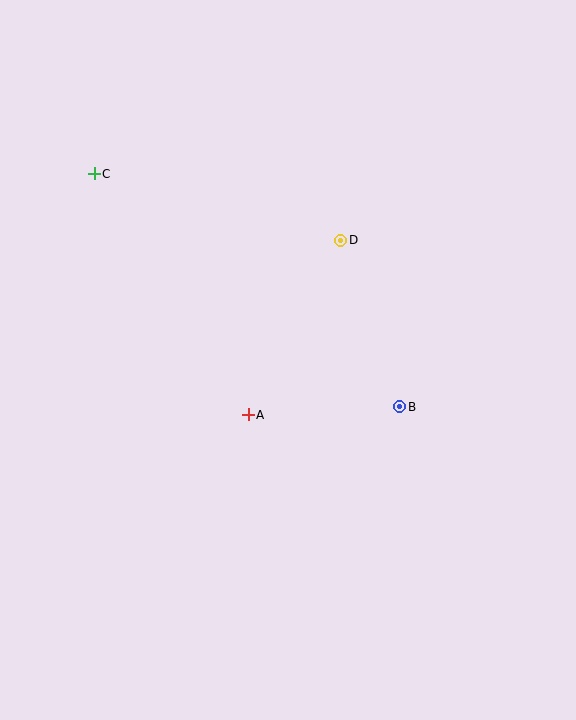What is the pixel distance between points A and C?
The distance between A and C is 286 pixels.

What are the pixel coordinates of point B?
Point B is at (400, 407).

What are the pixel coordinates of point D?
Point D is at (341, 240).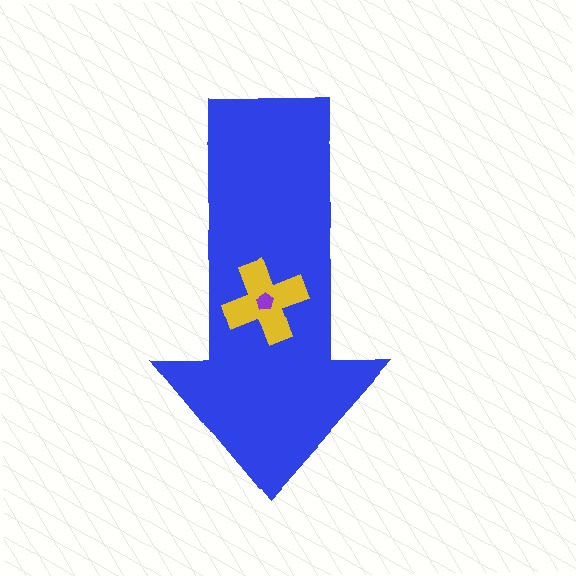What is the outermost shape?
The blue arrow.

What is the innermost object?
The purple pentagon.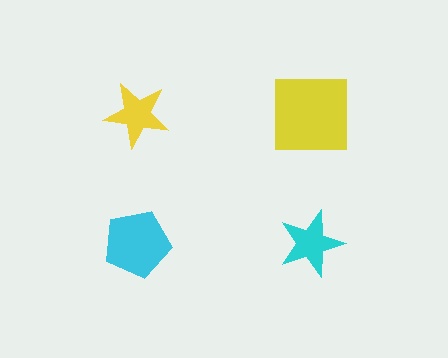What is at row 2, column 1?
A cyan pentagon.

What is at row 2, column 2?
A cyan star.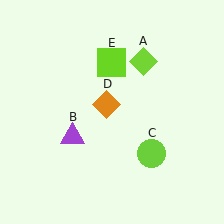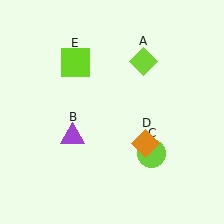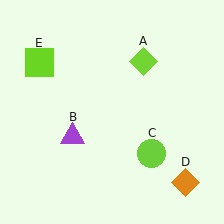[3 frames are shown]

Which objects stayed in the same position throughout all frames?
Lime diamond (object A) and purple triangle (object B) and lime circle (object C) remained stationary.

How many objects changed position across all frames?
2 objects changed position: orange diamond (object D), lime square (object E).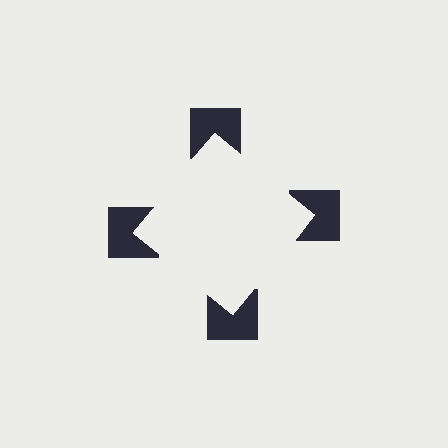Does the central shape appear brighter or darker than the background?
It typically appears slightly brighter than the background, even though no actual brightness change is drawn.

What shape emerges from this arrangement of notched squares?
An illusory square — its edges are inferred from the aligned wedge cuts in the notched squares, not physically drawn.